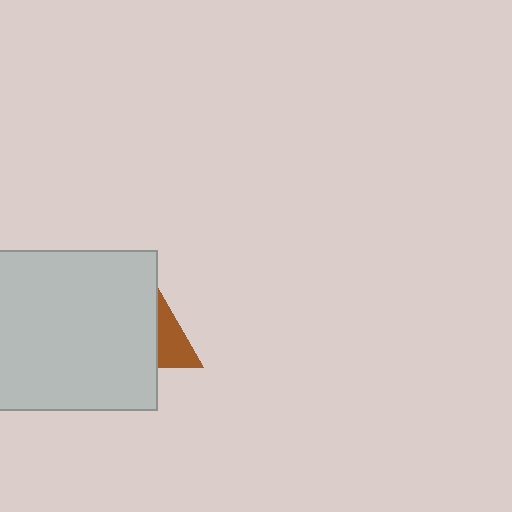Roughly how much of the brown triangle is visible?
A small part of it is visible (roughly 41%).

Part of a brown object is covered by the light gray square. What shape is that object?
It is a triangle.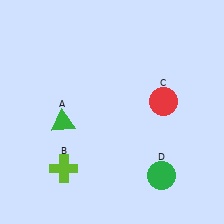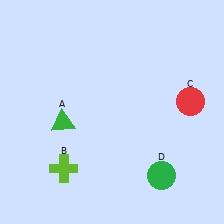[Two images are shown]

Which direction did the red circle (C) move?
The red circle (C) moved right.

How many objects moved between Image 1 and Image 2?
1 object moved between the two images.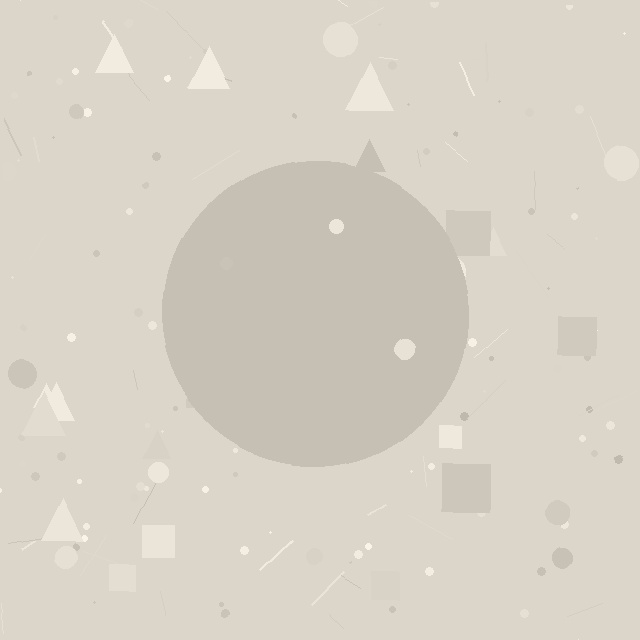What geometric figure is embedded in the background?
A circle is embedded in the background.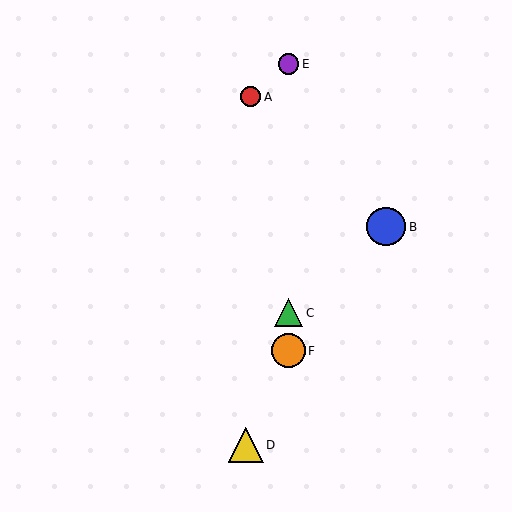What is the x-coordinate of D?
Object D is at x≈246.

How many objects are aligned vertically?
3 objects (C, E, F) are aligned vertically.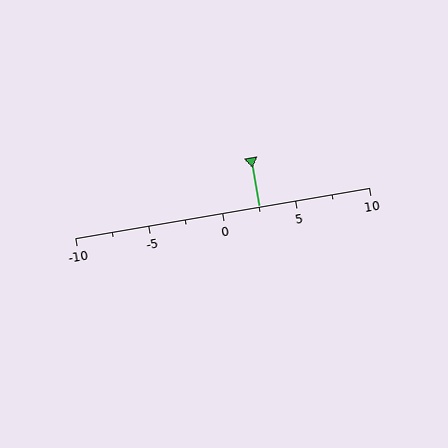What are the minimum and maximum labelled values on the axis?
The axis runs from -10 to 10.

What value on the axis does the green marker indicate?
The marker indicates approximately 2.5.